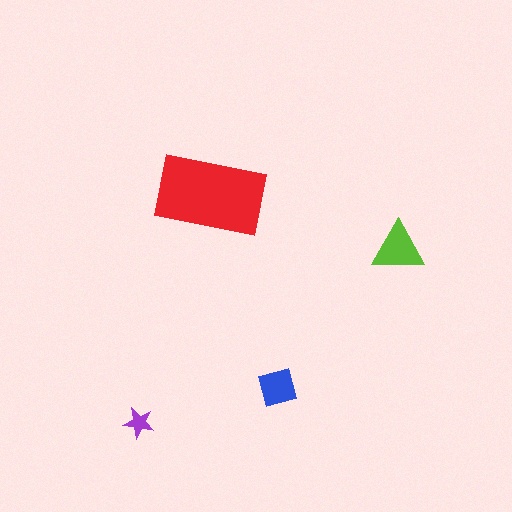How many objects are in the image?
There are 4 objects in the image.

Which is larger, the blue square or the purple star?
The blue square.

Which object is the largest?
The red rectangle.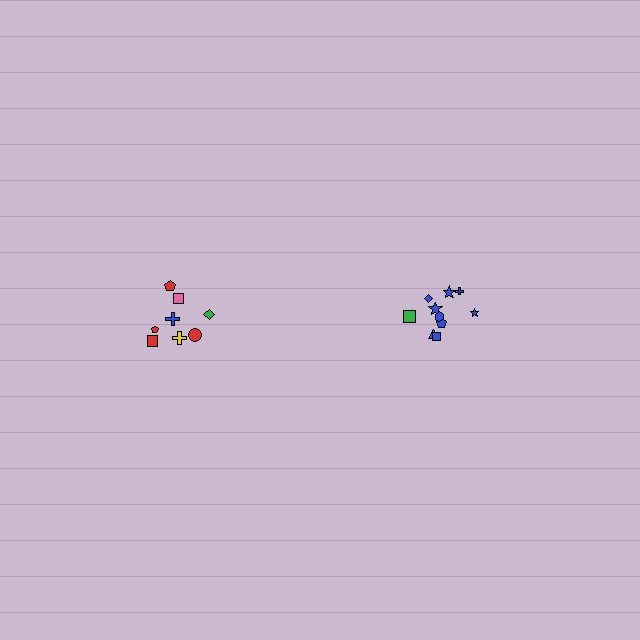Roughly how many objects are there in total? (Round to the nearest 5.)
Roughly 20 objects in total.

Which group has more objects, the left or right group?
The right group.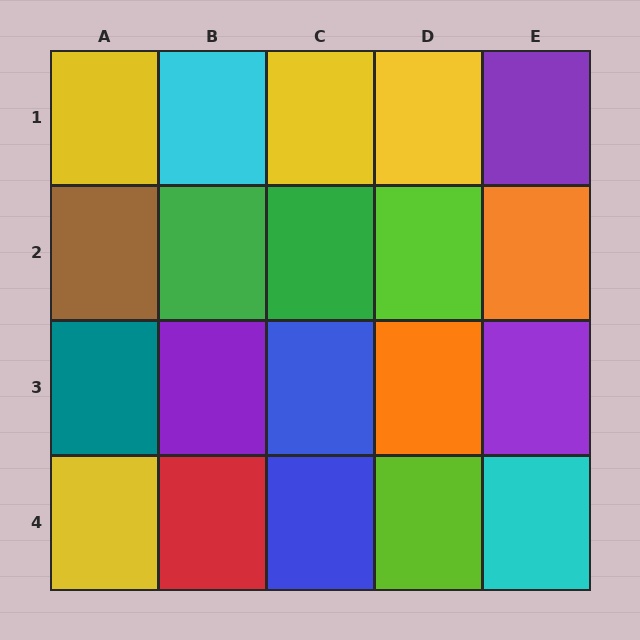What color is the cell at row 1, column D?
Yellow.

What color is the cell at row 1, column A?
Yellow.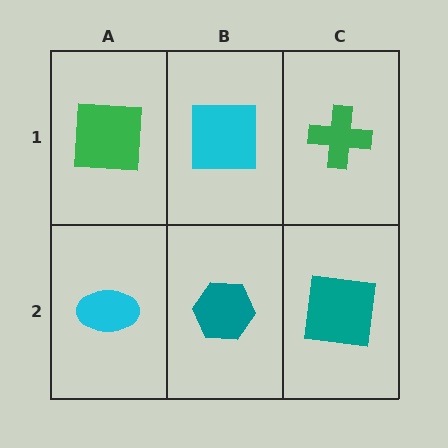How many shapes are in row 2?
3 shapes.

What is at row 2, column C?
A teal square.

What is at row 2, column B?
A teal hexagon.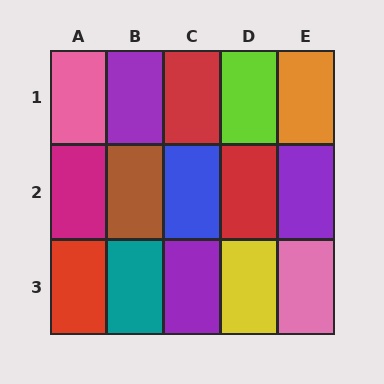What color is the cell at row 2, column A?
Magenta.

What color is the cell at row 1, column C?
Red.